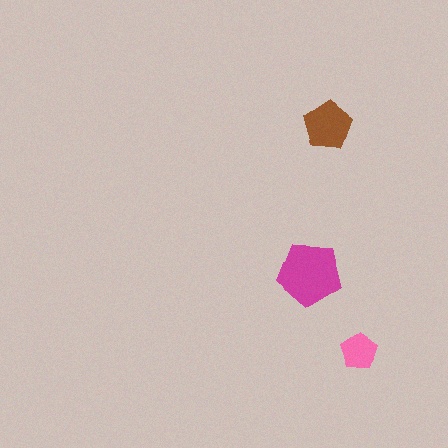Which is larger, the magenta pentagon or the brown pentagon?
The magenta one.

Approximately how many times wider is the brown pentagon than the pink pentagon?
About 1.5 times wider.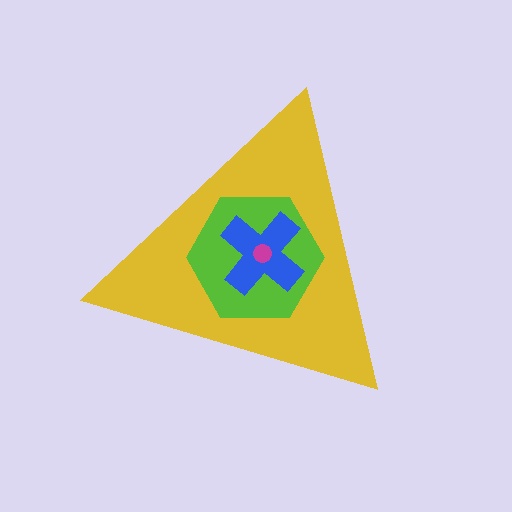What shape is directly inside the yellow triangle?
The lime hexagon.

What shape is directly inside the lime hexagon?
The blue cross.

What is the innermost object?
The magenta circle.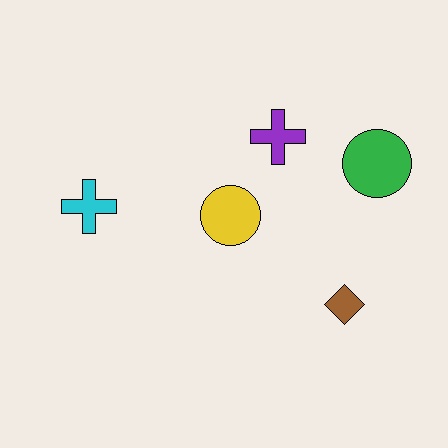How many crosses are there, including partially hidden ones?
There are 2 crosses.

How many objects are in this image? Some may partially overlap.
There are 5 objects.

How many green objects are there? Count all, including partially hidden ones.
There is 1 green object.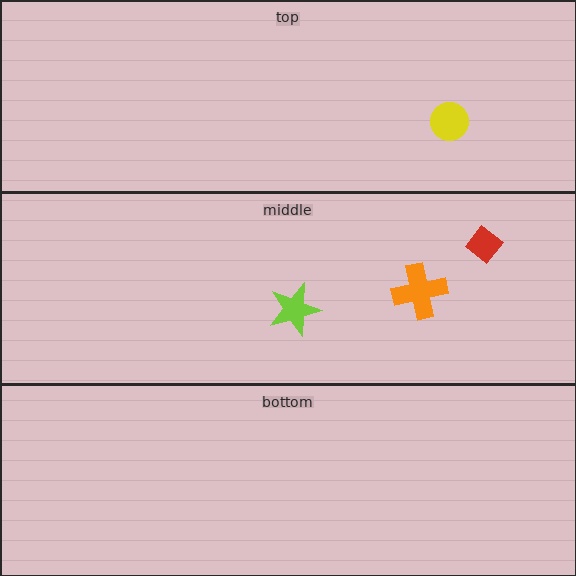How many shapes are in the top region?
1.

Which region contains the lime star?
The middle region.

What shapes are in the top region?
The yellow circle.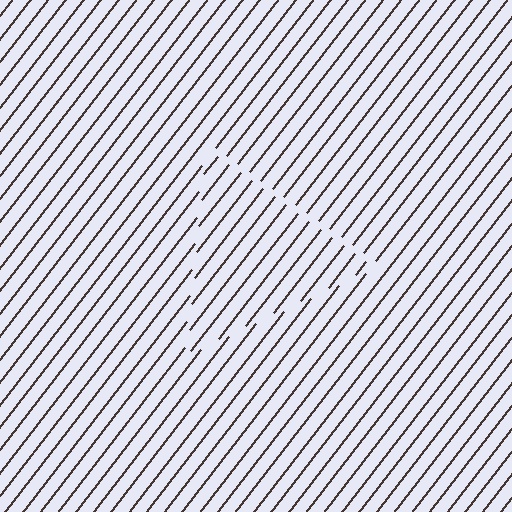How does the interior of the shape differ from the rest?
The interior of the shape contains the same grating, shifted by half a period — the contour is defined by the phase discontinuity where line-ends from the inner and outer gratings abut.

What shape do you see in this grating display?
An illusory triangle. The interior of the shape contains the same grating, shifted by half a period — the contour is defined by the phase discontinuity where line-ends from the inner and outer gratings abut.